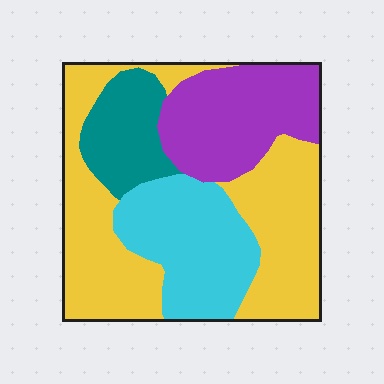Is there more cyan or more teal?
Cyan.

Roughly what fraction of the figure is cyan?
Cyan covers about 20% of the figure.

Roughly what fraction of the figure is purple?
Purple takes up about one fifth (1/5) of the figure.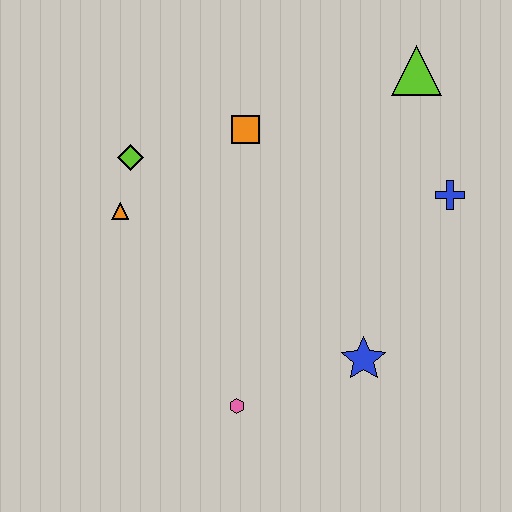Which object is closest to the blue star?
The pink hexagon is closest to the blue star.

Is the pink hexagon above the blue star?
No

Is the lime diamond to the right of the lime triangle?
No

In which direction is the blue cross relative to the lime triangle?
The blue cross is below the lime triangle.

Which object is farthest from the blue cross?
The orange triangle is farthest from the blue cross.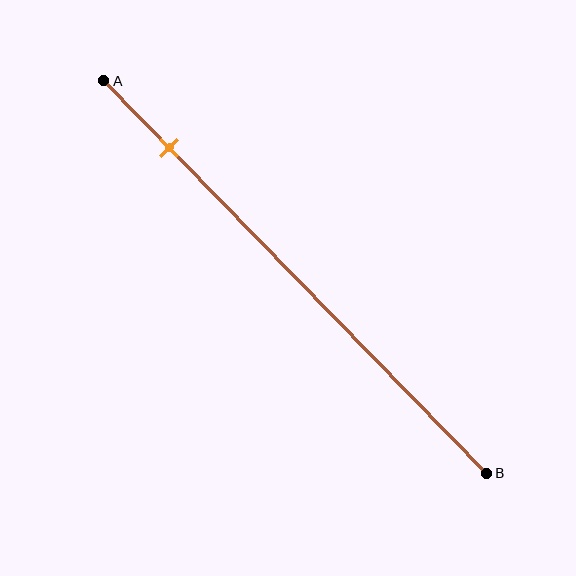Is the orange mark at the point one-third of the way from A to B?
No, the mark is at about 15% from A, not at the 33% one-third point.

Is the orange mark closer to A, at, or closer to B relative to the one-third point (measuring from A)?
The orange mark is closer to point A than the one-third point of segment AB.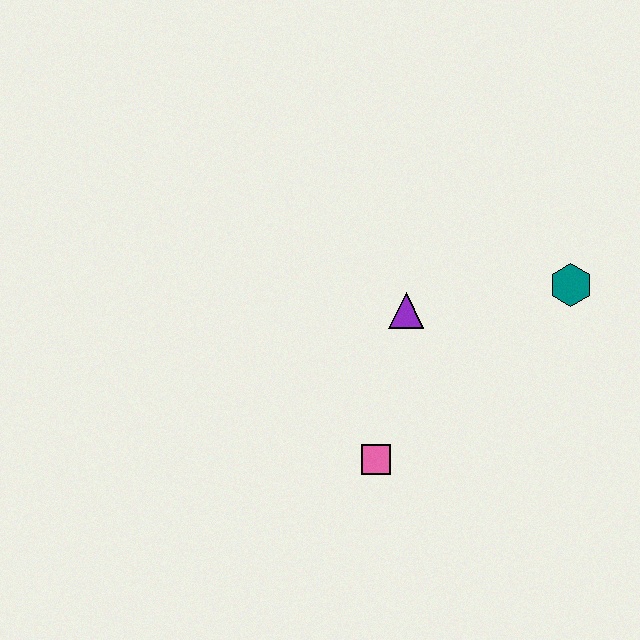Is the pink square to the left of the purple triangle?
Yes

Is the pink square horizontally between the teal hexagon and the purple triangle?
No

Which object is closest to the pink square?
The purple triangle is closest to the pink square.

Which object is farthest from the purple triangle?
The teal hexagon is farthest from the purple triangle.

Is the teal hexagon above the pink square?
Yes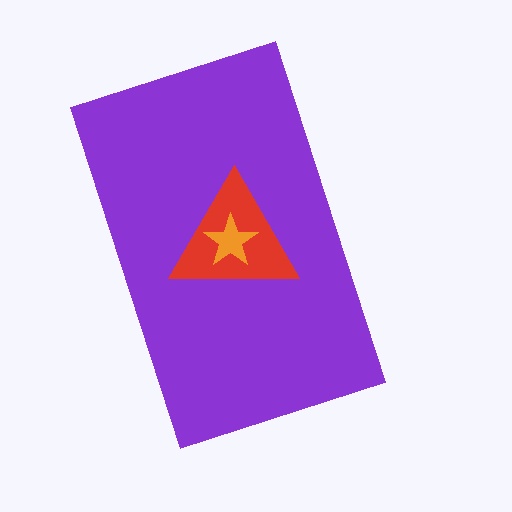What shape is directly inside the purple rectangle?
The red triangle.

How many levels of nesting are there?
3.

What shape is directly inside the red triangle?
The orange star.